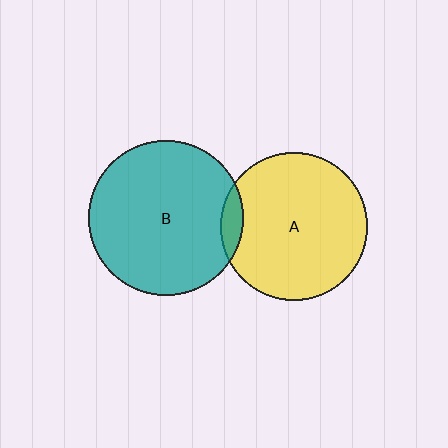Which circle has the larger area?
Circle B (teal).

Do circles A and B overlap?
Yes.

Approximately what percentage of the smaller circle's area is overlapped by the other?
Approximately 5%.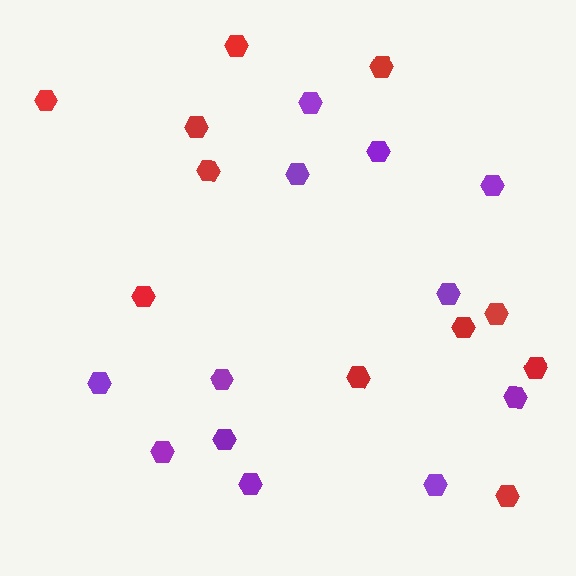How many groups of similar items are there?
There are 2 groups: one group of red hexagons (11) and one group of purple hexagons (12).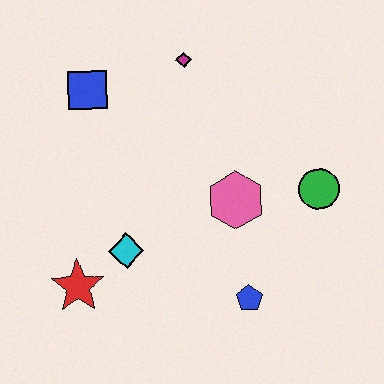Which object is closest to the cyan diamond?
The red star is closest to the cyan diamond.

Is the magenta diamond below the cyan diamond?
No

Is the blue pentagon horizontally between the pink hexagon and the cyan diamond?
No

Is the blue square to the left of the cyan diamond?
Yes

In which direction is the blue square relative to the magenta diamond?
The blue square is to the left of the magenta diamond.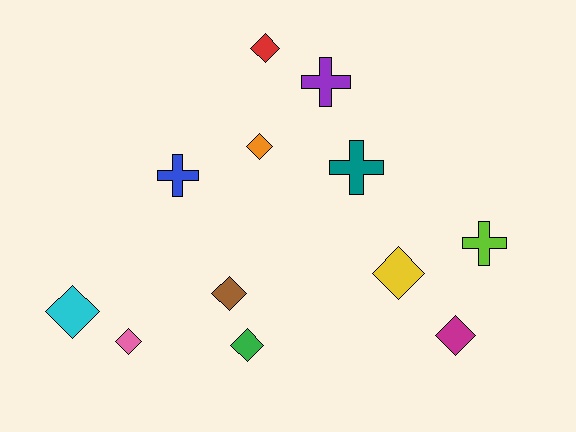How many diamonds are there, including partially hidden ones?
There are 8 diamonds.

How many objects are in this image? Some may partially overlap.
There are 12 objects.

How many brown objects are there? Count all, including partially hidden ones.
There is 1 brown object.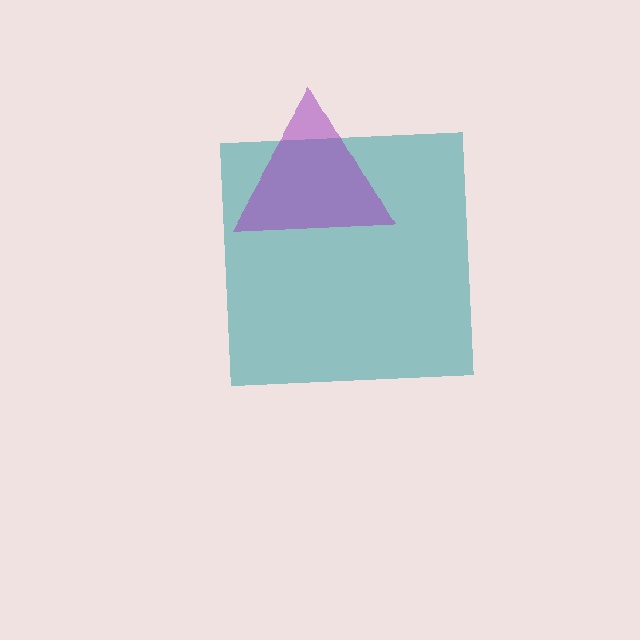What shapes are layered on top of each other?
The layered shapes are: a teal square, a purple triangle.